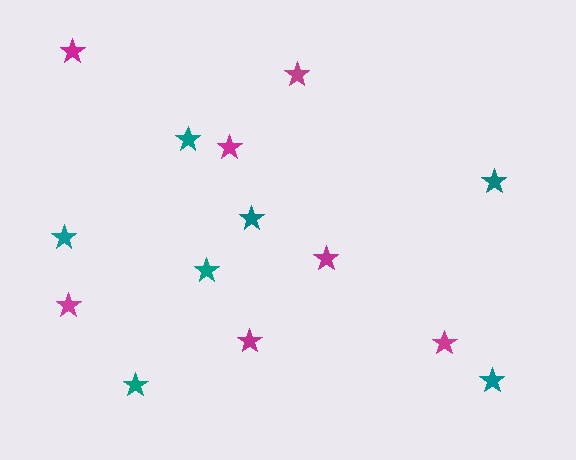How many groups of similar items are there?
There are 2 groups: one group of magenta stars (7) and one group of teal stars (7).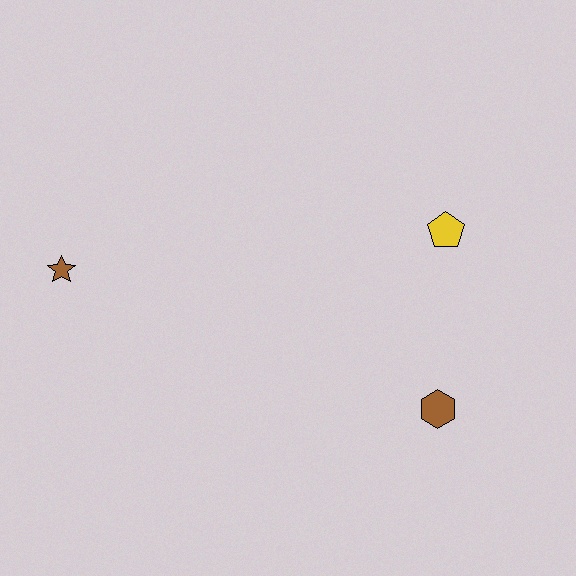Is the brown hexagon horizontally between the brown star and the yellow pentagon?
Yes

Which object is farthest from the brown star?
The brown hexagon is farthest from the brown star.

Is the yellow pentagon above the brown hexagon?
Yes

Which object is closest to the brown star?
The yellow pentagon is closest to the brown star.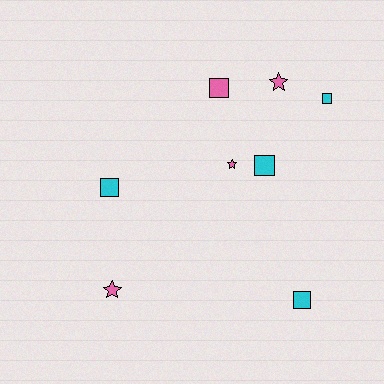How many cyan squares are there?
There are 4 cyan squares.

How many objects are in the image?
There are 8 objects.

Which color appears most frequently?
Cyan, with 4 objects.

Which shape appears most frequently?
Square, with 5 objects.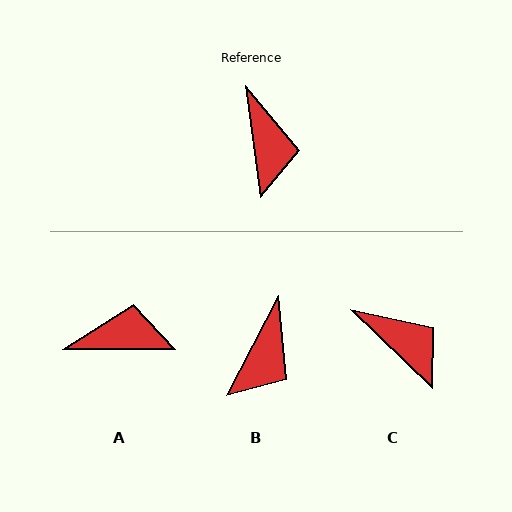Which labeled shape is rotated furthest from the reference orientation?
A, about 83 degrees away.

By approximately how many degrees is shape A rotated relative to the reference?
Approximately 83 degrees counter-clockwise.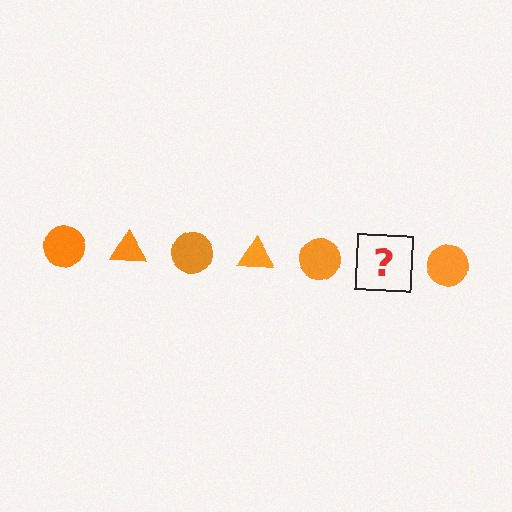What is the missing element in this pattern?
The missing element is an orange triangle.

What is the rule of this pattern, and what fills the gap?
The rule is that the pattern cycles through circle, triangle shapes in orange. The gap should be filled with an orange triangle.